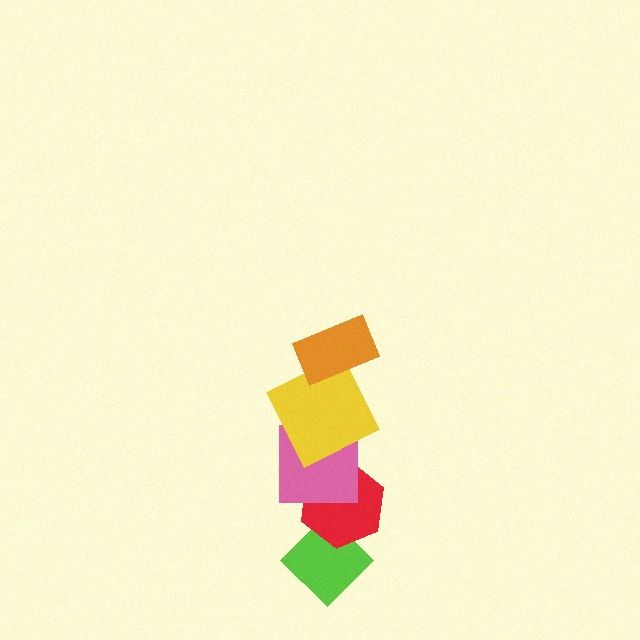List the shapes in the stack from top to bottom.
From top to bottom: the orange rectangle, the yellow square, the pink square, the red hexagon, the lime diamond.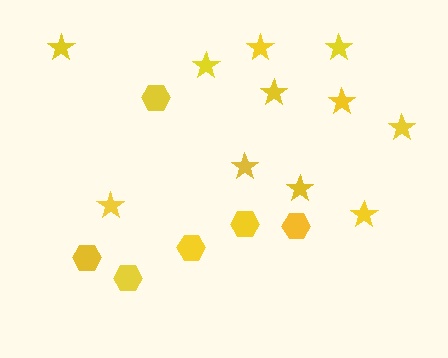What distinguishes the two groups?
There are 2 groups: one group of hexagons (6) and one group of stars (11).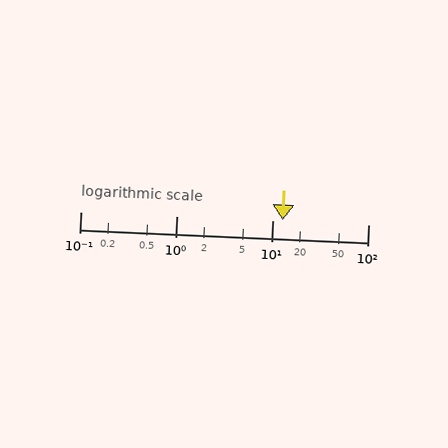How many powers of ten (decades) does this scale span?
The scale spans 3 decades, from 0.1 to 100.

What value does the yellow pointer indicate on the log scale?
The pointer indicates approximately 13.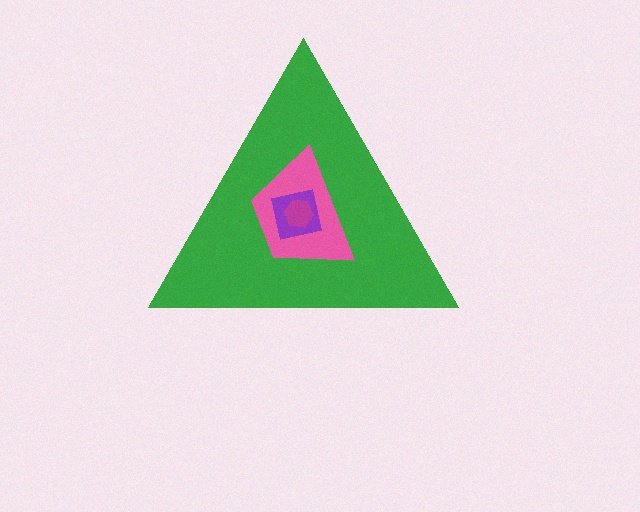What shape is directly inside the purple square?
The magenta hexagon.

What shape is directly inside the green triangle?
The pink trapezoid.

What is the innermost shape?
The magenta hexagon.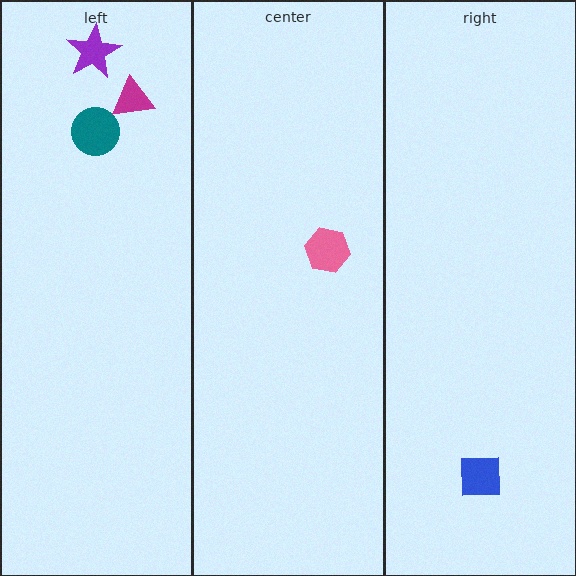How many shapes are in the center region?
1.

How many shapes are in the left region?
3.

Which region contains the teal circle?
The left region.